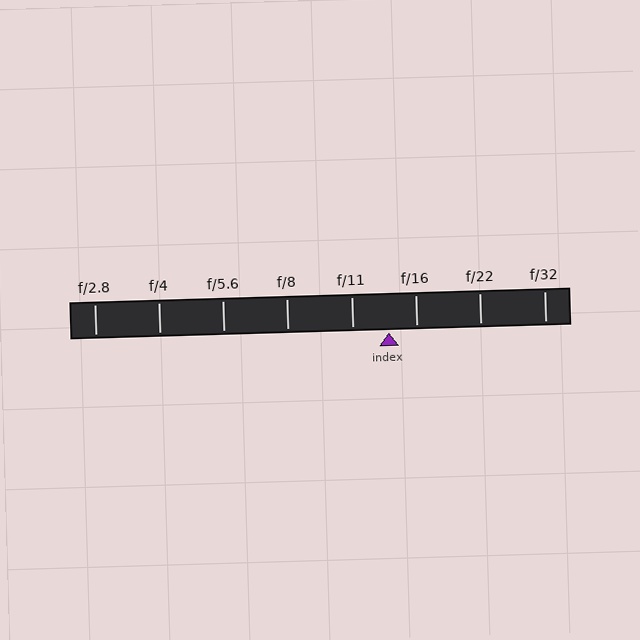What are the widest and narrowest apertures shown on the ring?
The widest aperture shown is f/2.8 and the narrowest is f/32.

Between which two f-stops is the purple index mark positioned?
The index mark is between f/11 and f/16.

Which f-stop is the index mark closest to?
The index mark is closest to f/16.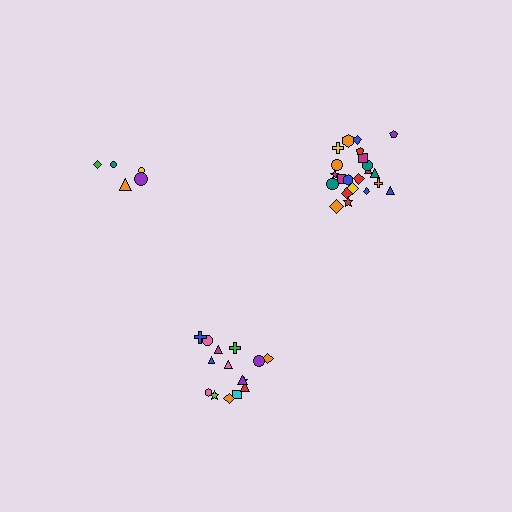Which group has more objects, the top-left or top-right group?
The top-right group.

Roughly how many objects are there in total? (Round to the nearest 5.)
Roughly 40 objects in total.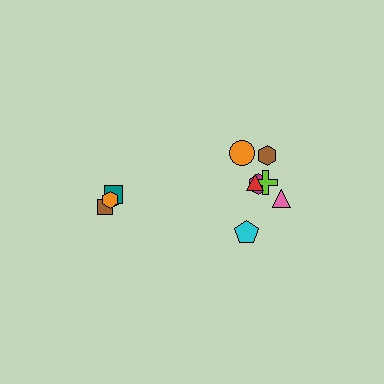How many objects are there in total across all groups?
There are 11 objects.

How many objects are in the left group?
There are 4 objects.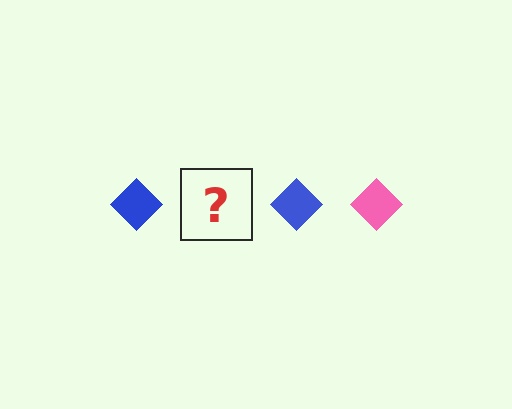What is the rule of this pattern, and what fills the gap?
The rule is that the pattern cycles through blue, pink diamonds. The gap should be filled with a pink diamond.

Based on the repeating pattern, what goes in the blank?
The blank should be a pink diamond.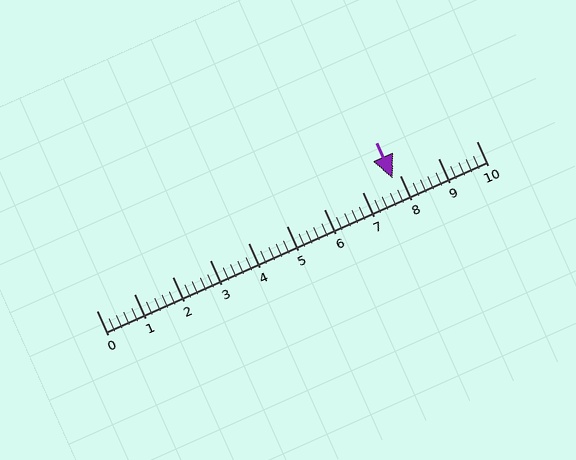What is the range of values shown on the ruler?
The ruler shows values from 0 to 10.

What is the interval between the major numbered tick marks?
The major tick marks are spaced 1 units apart.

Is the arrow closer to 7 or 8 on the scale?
The arrow is closer to 8.